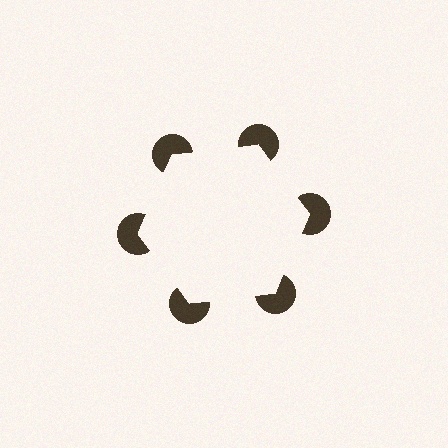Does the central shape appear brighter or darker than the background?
It typically appears slightly brighter than the background, even though no actual brightness change is drawn.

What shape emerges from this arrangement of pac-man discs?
An illusory hexagon — its edges are inferred from the aligned wedge cuts in the pac-man discs, not physically drawn.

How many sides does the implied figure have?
6 sides.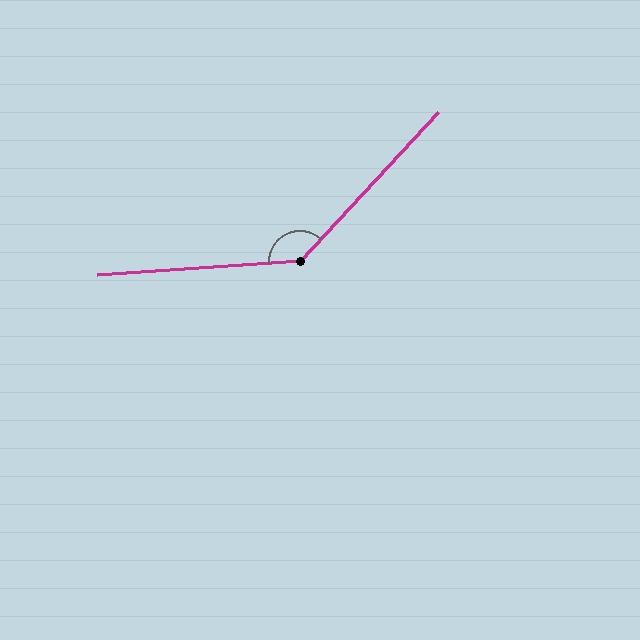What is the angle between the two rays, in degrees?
Approximately 137 degrees.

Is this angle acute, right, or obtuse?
It is obtuse.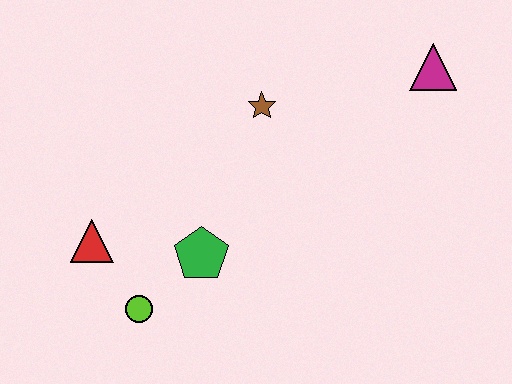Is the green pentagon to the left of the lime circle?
No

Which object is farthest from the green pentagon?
The magenta triangle is farthest from the green pentagon.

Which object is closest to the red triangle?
The lime circle is closest to the red triangle.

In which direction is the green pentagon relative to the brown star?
The green pentagon is below the brown star.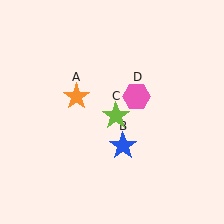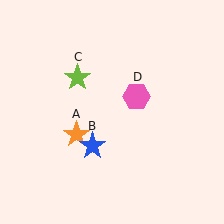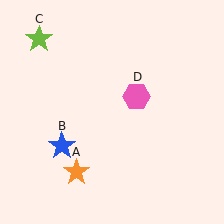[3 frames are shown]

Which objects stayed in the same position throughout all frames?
Pink hexagon (object D) remained stationary.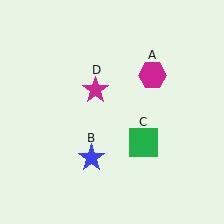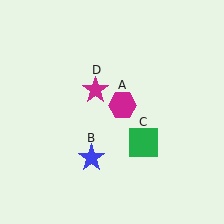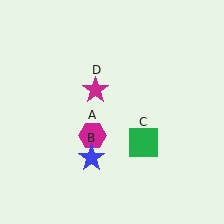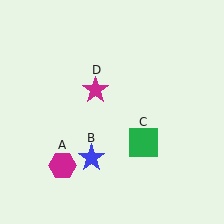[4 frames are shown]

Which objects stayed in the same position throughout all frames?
Blue star (object B) and green square (object C) and magenta star (object D) remained stationary.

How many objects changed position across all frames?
1 object changed position: magenta hexagon (object A).